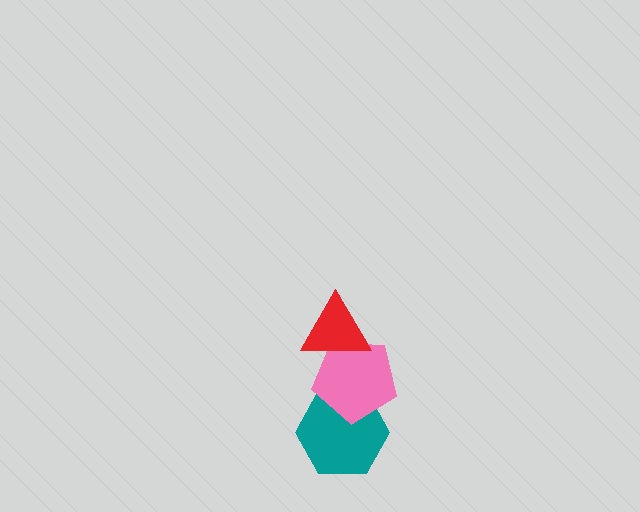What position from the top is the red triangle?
The red triangle is 1st from the top.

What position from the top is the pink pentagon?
The pink pentagon is 2nd from the top.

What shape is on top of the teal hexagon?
The pink pentagon is on top of the teal hexagon.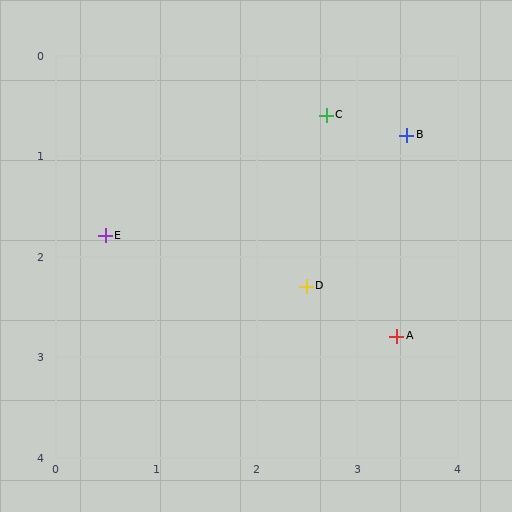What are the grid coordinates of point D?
Point D is at approximately (2.5, 2.3).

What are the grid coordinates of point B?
Point B is at approximately (3.5, 0.8).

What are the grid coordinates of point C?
Point C is at approximately (2.7, 0.6).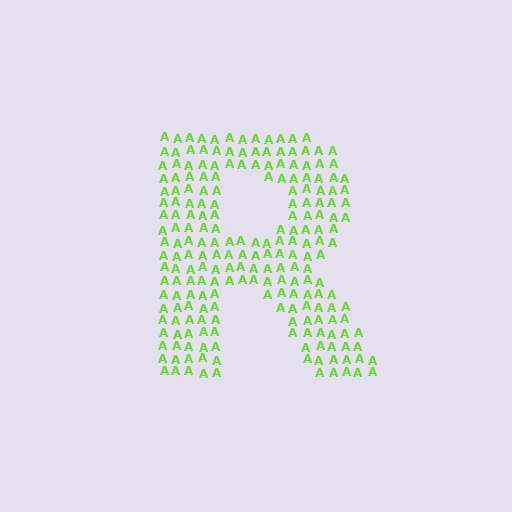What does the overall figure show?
The overall figure shows the letter R.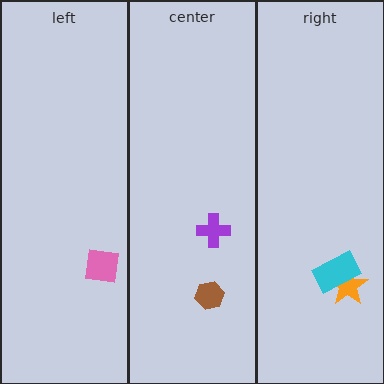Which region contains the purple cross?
The center region.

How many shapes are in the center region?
2.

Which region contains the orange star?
The right region.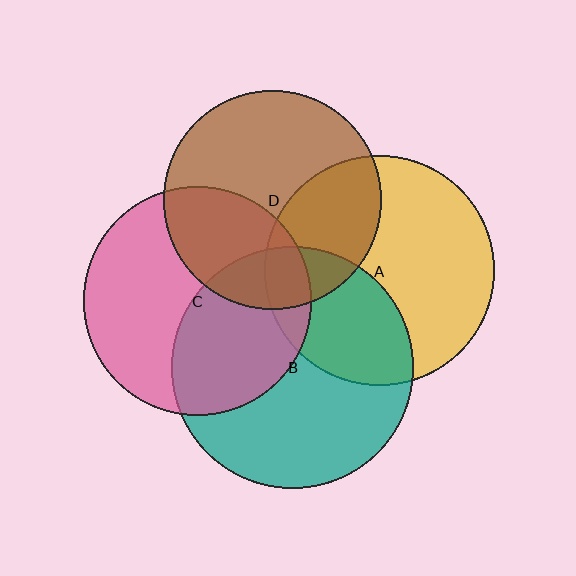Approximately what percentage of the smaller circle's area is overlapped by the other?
Approximately 35%.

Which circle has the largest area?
Circle B (teal).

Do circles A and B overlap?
Yes.